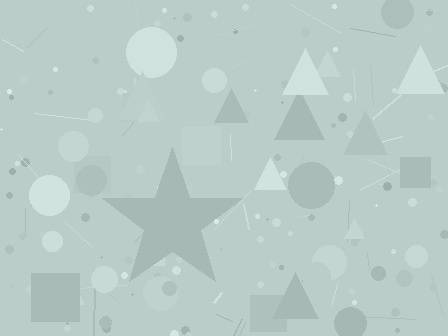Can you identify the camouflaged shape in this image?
The camouflaged shape is a star.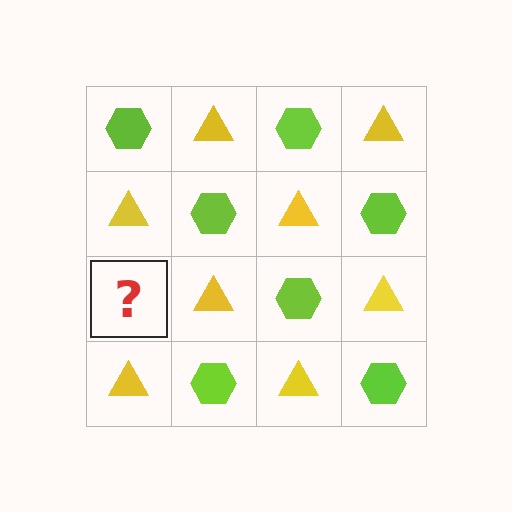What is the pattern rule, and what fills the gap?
The rule is that it alternates lime hexagon and yellow triangle in a checkerboard pattern. The gap should be filled with a lime hexagon.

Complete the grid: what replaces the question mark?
The question mark should be replaced with a lime hexagon.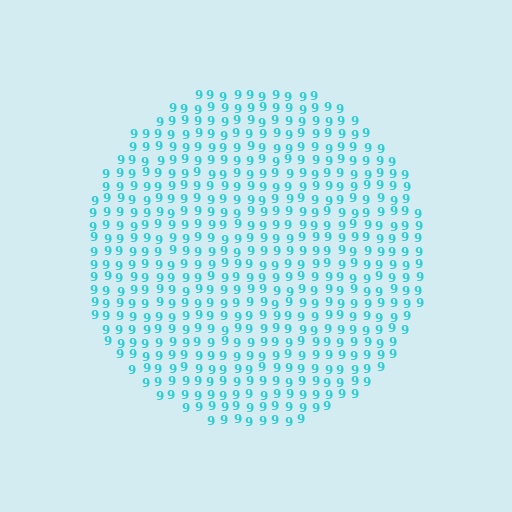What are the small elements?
The small elements are digit 9's.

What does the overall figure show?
The overall figure shows a circle.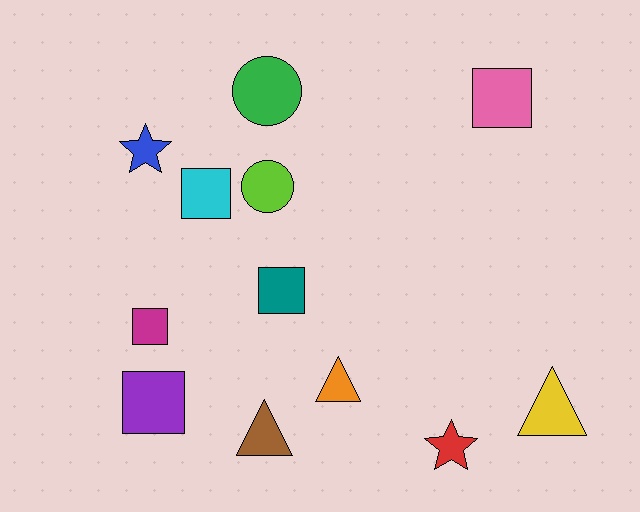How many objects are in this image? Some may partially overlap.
There are 12 objects.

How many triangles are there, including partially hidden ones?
There are 3 triangles.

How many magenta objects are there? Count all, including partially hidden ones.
There is 1 magenta object.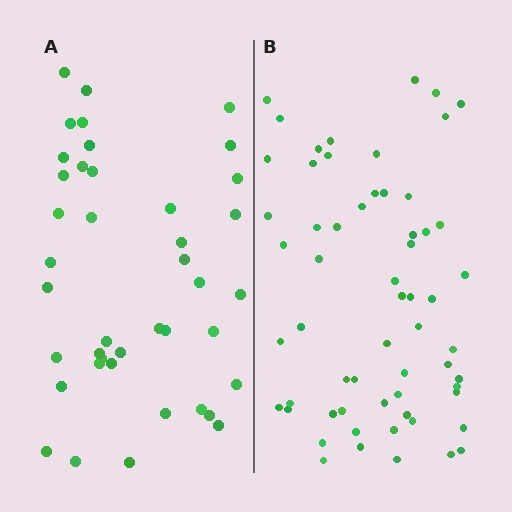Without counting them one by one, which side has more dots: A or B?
Region B (the right region) has more dots.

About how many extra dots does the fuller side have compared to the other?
Region B has approximately 20 more dots than region A.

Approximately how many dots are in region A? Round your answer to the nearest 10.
About 40 dots. (The exact count is 41, which rounds to 40.)